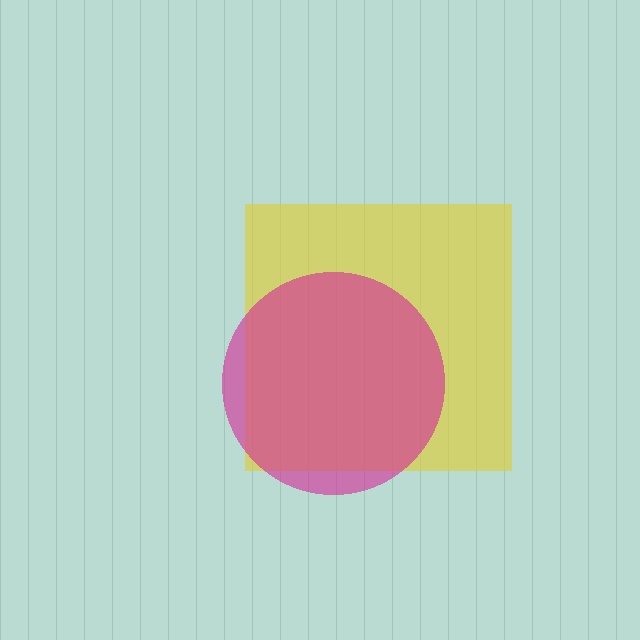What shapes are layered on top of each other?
The layered shapes are: a yellow square, a magenta circle.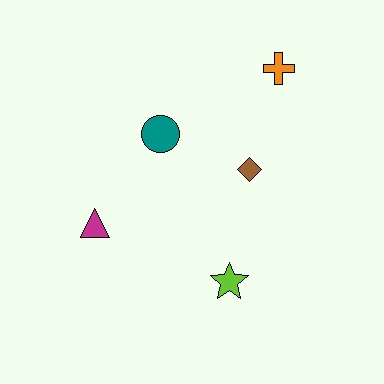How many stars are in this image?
There is 1 star.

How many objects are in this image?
There are 5 objects.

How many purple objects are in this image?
There are no purple objects.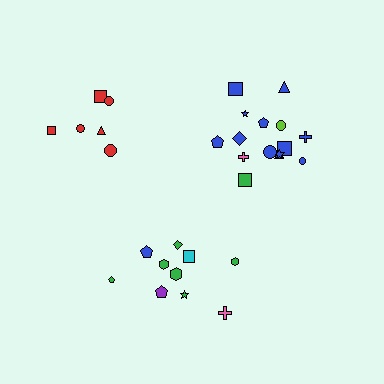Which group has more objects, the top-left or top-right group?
The top-right group.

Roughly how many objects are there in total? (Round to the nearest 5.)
Roughly 30 objects in total.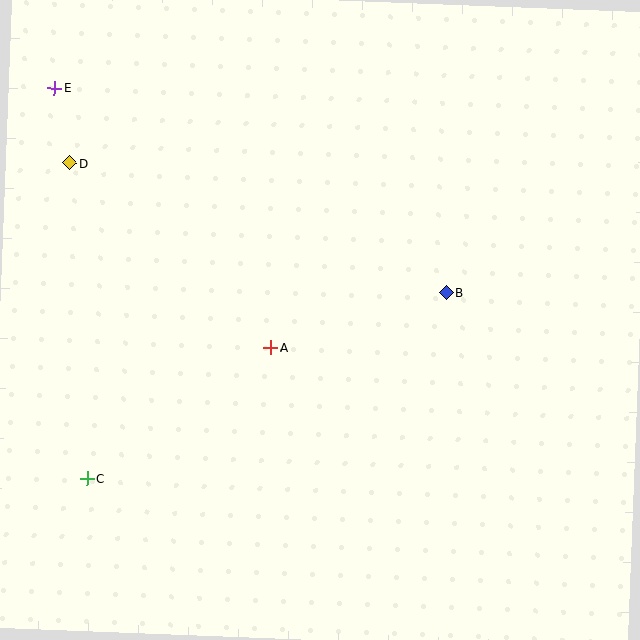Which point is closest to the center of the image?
Point A at (271, 347) is closest to the center.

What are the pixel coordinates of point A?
Point A is at (271, 347).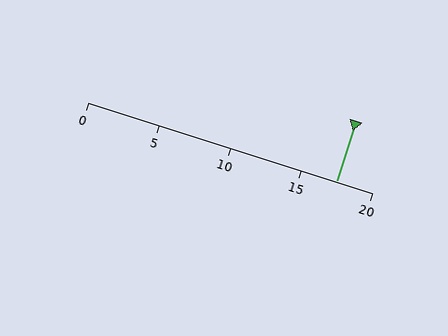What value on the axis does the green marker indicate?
The marker indicates approximately 17.5.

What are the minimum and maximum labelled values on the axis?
The axis runs from 0 to 20.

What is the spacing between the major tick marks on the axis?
The major ticks are spaced 5 apart.